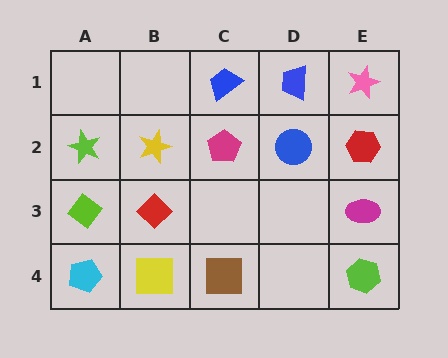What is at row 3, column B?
A red diamond.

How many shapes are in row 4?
4 shapes.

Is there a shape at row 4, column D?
No, that cell is empty.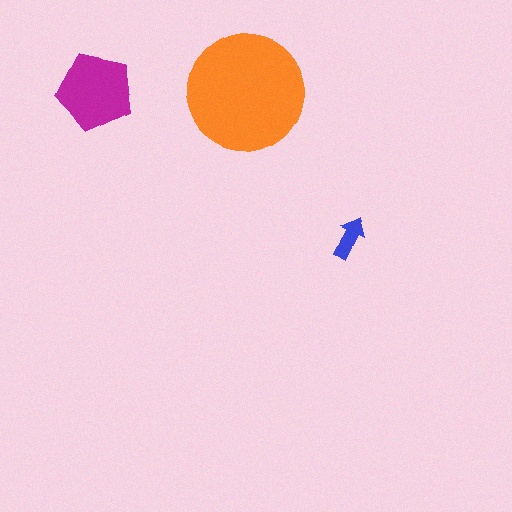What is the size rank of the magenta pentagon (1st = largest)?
2nd.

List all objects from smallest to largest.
The blue arrow, the magenta pentagon, the orange circle.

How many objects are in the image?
There are 3 objects in the image.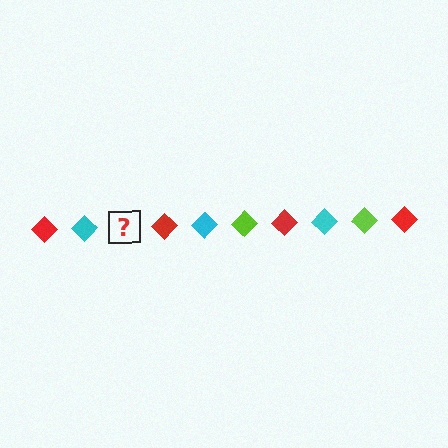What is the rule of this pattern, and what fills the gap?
The rule is that the pattern cycles through red, cyan, lime diamonds. The gap should be filled with a lime diamond.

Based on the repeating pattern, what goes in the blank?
The blank should be a lime diamond.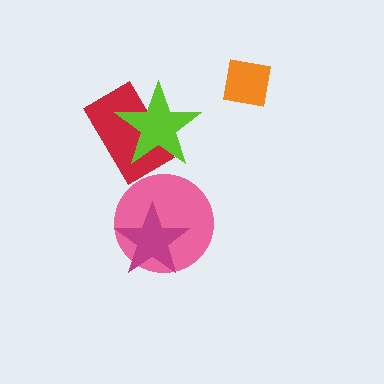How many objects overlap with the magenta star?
1 object overlaps with the magenta star.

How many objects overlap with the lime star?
1 object overlaps with the lime star.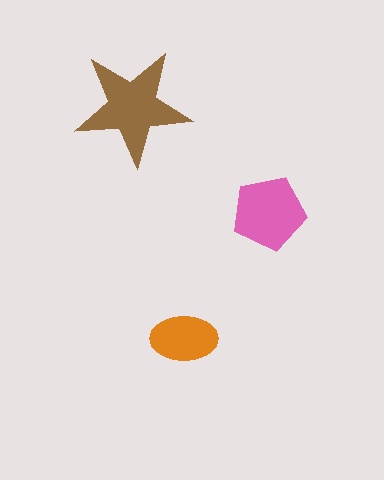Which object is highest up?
The brown star is topmost.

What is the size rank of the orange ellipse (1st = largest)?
3rd.